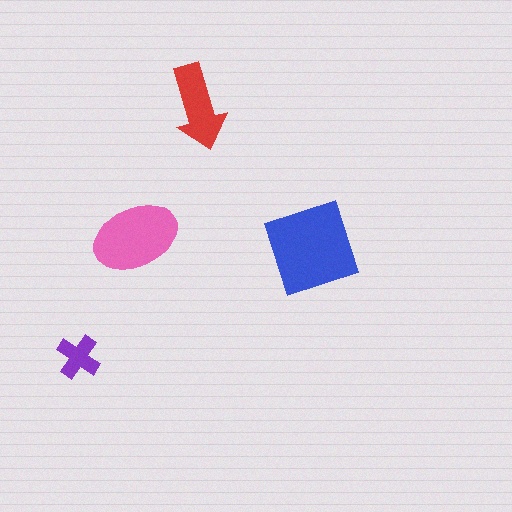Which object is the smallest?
The purple cross.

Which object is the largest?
The blue diamond.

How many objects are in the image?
There are 4 objects in the image.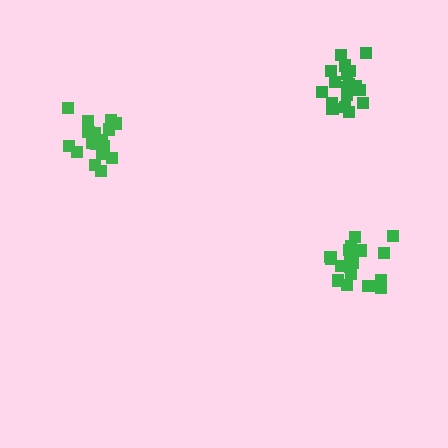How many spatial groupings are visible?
There are 3 spatial groupings.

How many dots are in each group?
Group 1: 21 dots, Group 2: 20 dots, Group 3: 20 dots (61 total).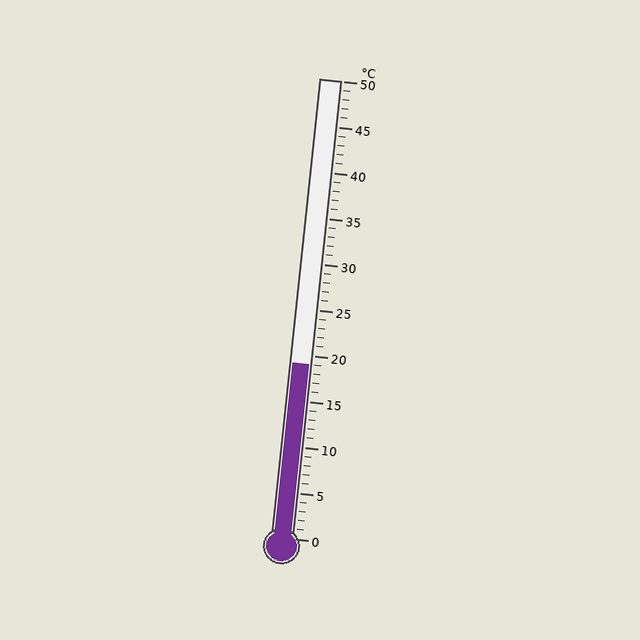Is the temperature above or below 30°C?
The temperature is below 30°C.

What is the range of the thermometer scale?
The thermometer scale ranges from 0°C to 50°C.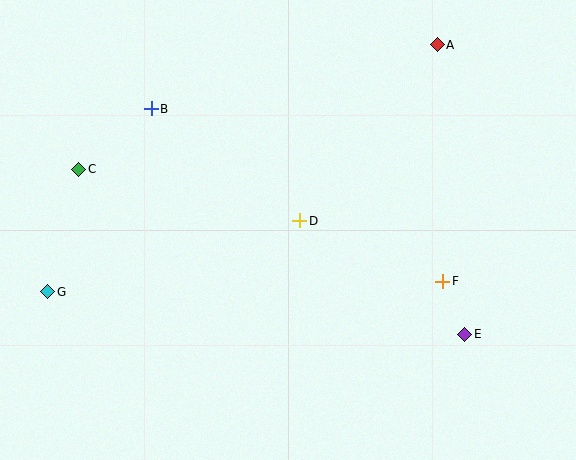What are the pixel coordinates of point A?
Point A is at (437, 45).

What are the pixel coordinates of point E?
Point E is at (465, 334).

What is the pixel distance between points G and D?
The distance between G and D is 262 pixels.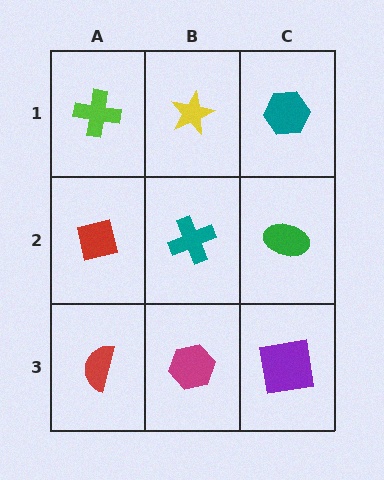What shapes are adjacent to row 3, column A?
A red square (row 2, column A), a magenta hexagon (row 3, column B).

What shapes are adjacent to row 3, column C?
A green ellipse (row 2, column C), a magenta hexagon (row 3, column B).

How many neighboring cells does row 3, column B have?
3.